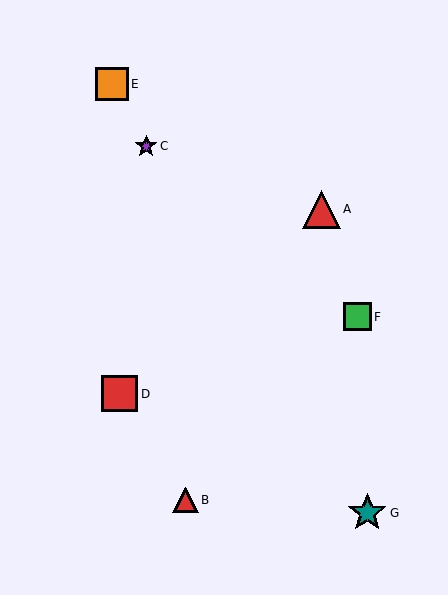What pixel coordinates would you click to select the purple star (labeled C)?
Click at (146, 146) to select the purple star C.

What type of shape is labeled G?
Shape G is a teal star.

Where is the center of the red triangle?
The center of the red triangle is at (321, 209).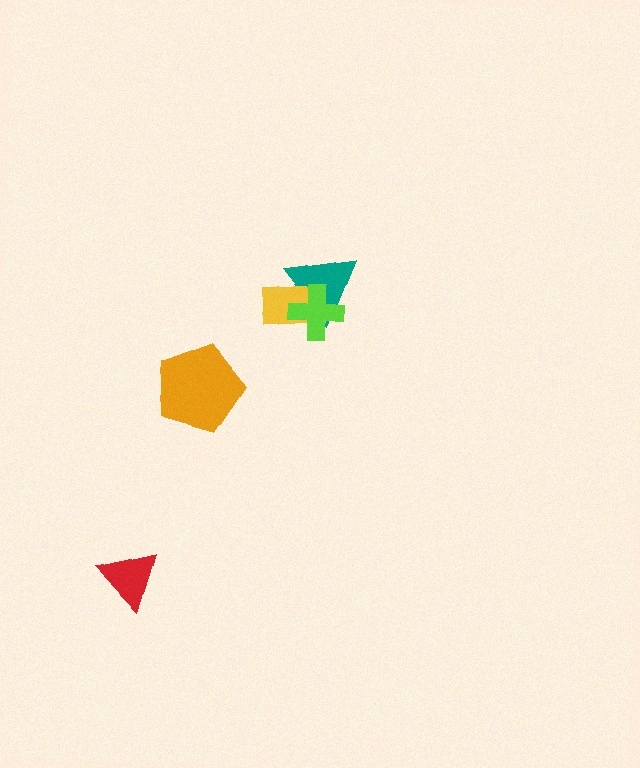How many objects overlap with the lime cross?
2 objects overlap with the lime cross.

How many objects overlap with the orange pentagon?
0 objects overlap with the orange pentagon.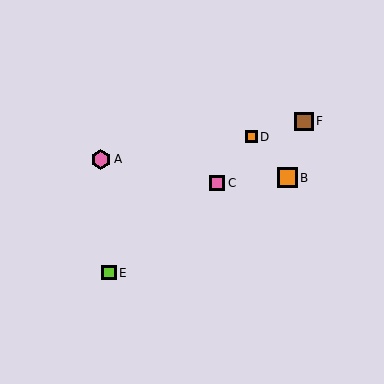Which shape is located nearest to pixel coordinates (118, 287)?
The lime square (labeled E) at (109, 273) is nearest to that location.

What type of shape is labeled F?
Shape F is a brown square.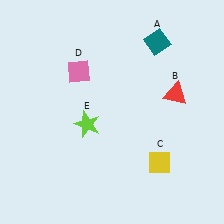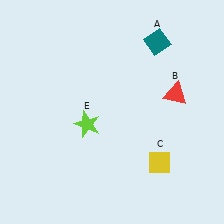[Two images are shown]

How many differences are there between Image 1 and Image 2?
There is 1 difference between the two images.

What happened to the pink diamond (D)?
The pink diamond (D) was removed in Image 2. It was in the top-left area of Image 1.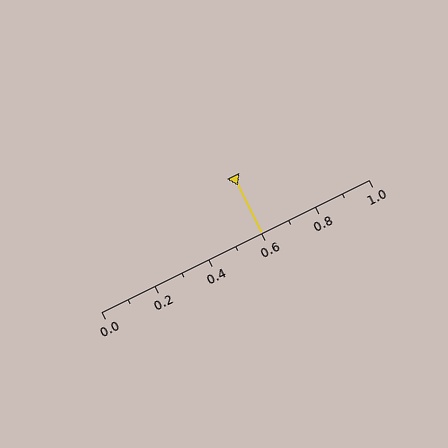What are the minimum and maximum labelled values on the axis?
The axis runs from 0.0 to 1.0.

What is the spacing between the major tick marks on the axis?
The major ticks are spaced 0.2 apart.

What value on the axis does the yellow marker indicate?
The marker indicates approximately 0.6.